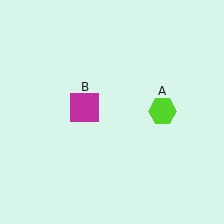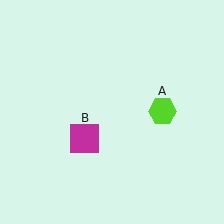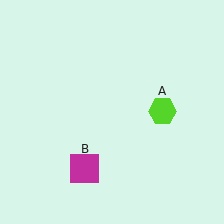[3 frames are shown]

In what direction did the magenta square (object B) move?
The magenta square (object B) moved down.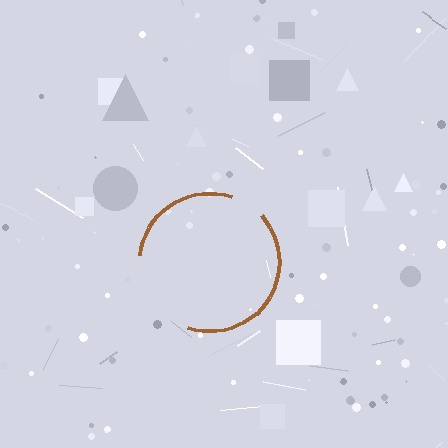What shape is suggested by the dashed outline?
The dashed outline suggests a circle.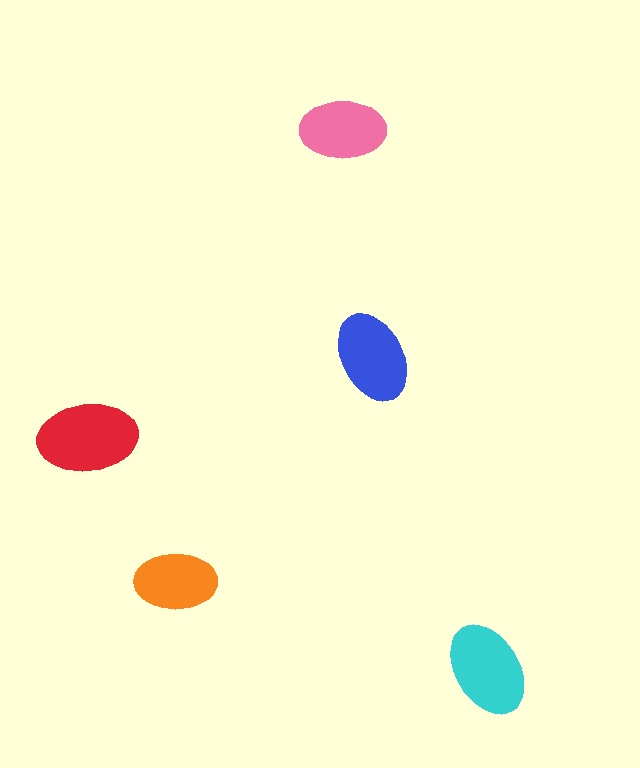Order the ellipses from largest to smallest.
the red one, the cyan one, the blue one, the pink one, the orange one.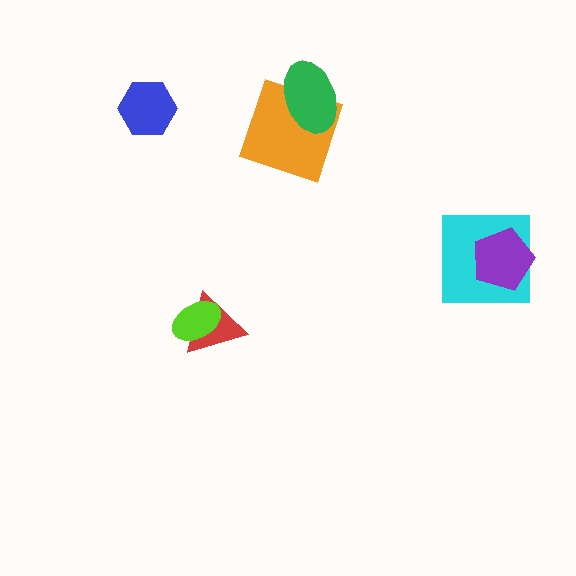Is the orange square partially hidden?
Yes, it is partially covered by another shape.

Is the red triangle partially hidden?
Yes, it is partially covered by another shape.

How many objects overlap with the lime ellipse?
1 object overlaps with the lime ellipse.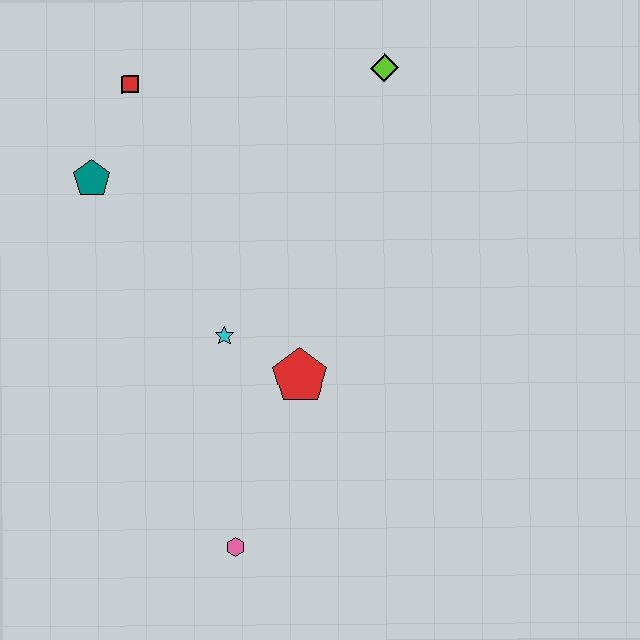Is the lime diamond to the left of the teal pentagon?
No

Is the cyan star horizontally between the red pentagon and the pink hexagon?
No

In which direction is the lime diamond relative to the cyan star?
The lime diamond is above the cyan star.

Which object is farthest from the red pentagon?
The red square is farthest from the red pentagon.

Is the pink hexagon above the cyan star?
No